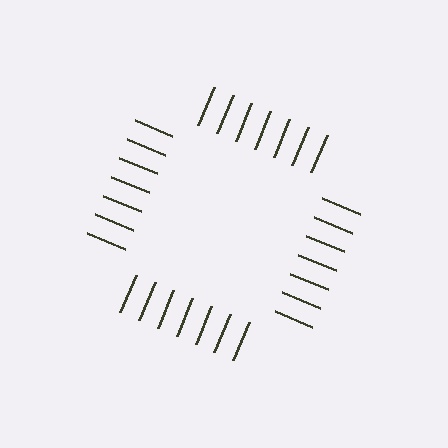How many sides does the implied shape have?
4 sides — the line-ends trace a square.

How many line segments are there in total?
28 — 7 along each of the 4 edges.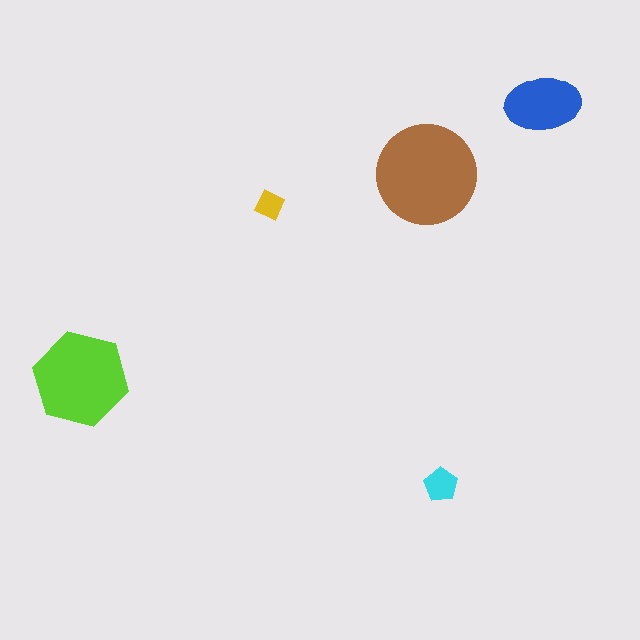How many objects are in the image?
There are 5 objects in the image.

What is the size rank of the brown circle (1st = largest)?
1st.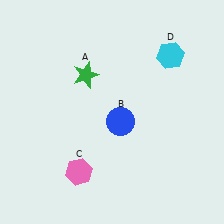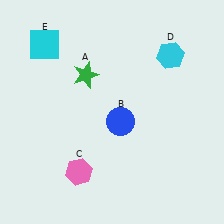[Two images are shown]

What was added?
A cyan square (E) was added in Image 2.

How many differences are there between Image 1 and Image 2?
There is 1 difference between the two images.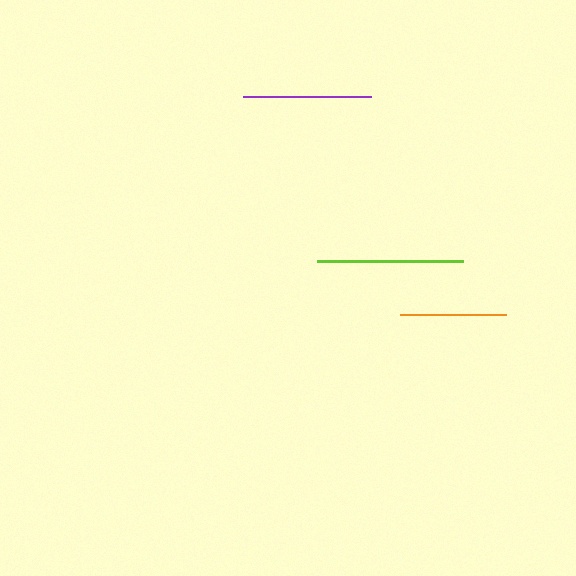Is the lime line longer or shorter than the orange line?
The lime line is longer than the orange line.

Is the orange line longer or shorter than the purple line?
The purple line is longer than the orange line.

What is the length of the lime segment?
The lime segment is approximately 146 pixels long.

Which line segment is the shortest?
The orange line is the shortest at approximately 106 pixels.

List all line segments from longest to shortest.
From longest to shortest: lime, purple, orange.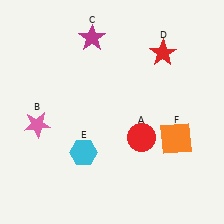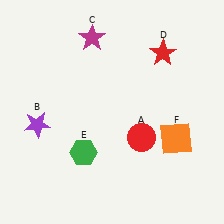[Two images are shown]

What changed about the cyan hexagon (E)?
In Image 1, E is cyan. In Image 2, it changed to green.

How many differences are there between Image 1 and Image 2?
There are 2 differences between the two images.